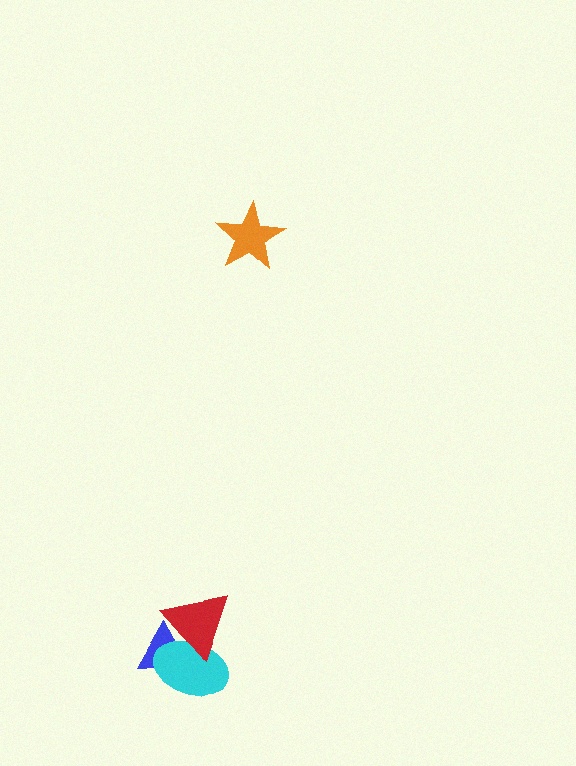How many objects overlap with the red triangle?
2 objects overlap with the red triangle.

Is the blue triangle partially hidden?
Yes, it is partially covered by another shape.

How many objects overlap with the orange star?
0 objects overlap with the orange star.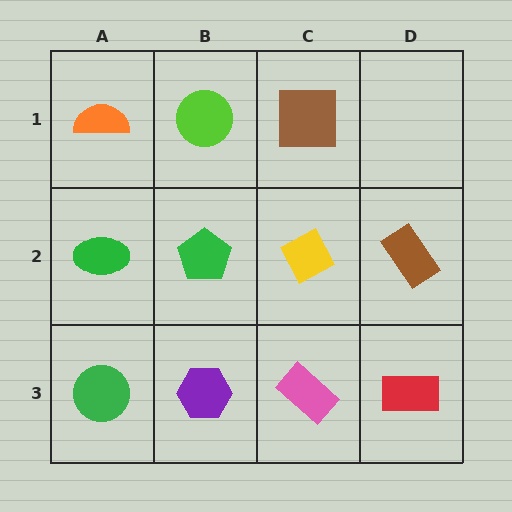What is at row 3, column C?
A pink rectangle.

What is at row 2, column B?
A green pentagon.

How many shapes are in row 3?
4 shapes.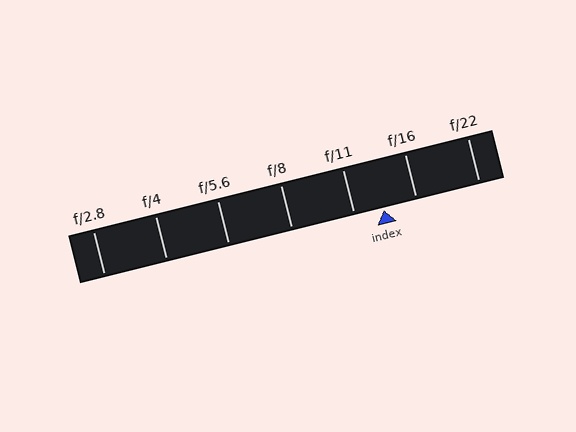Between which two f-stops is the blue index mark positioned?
The index mark is between f/11 and f/16.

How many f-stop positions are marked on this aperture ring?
There are 7 f-stop positions marked.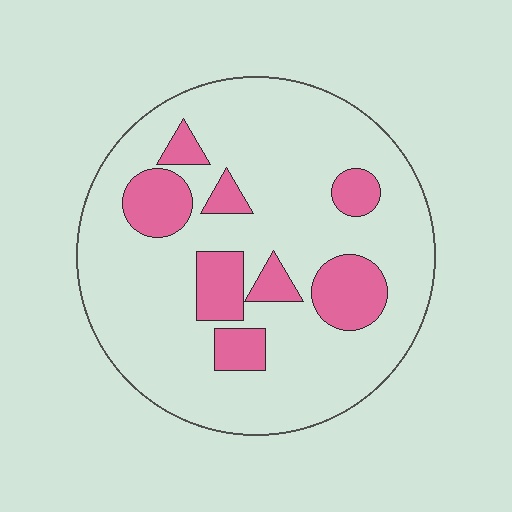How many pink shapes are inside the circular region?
8.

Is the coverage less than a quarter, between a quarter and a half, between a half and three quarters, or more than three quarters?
Less than a quarter.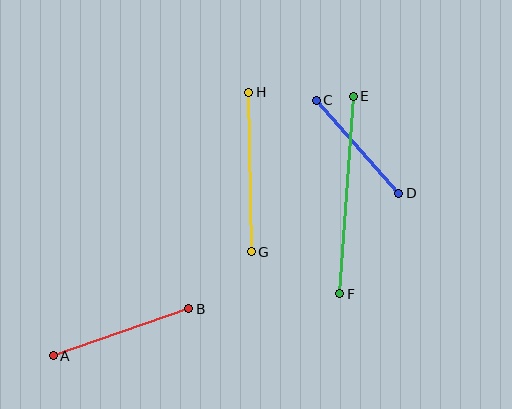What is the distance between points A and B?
The distance is approximately 143 pixels.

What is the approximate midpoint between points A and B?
The midpoint is at approximately (121, 332) pixels.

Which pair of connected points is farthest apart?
Points E and F are farthest apart.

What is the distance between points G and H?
The distance is approximately 159 pixels.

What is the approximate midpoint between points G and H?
The midpoint is at approximately (250, 172) pixels.